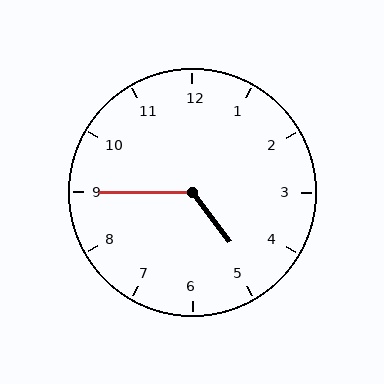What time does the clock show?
4:45.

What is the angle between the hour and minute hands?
Approximately 128 degrees.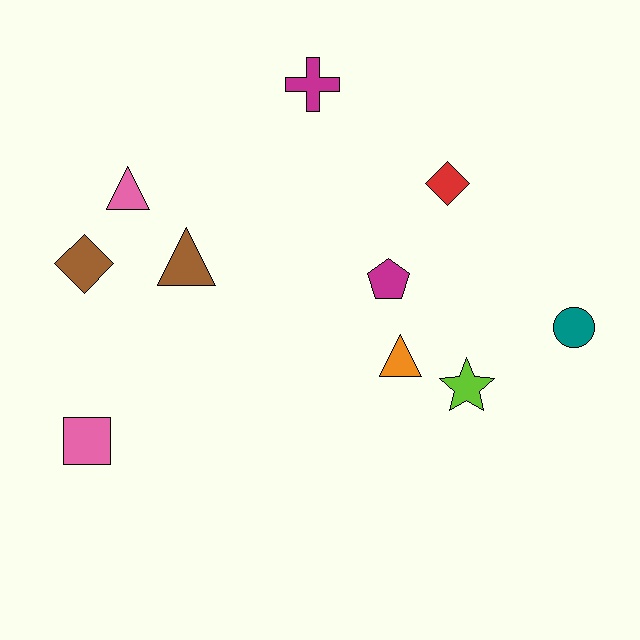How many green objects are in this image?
There are no green objects.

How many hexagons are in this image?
There are no hexagons.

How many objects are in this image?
There are 10 objects.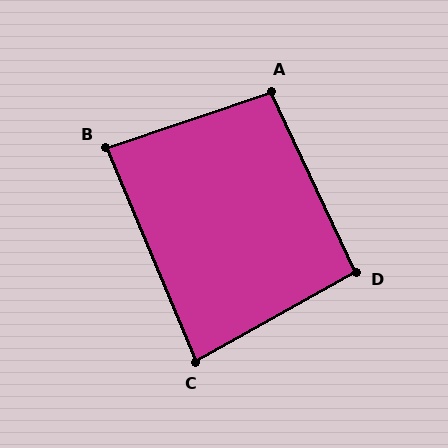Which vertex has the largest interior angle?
A, at approximately 96 degrees.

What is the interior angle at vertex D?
Approximately 94 degrees (approximately right).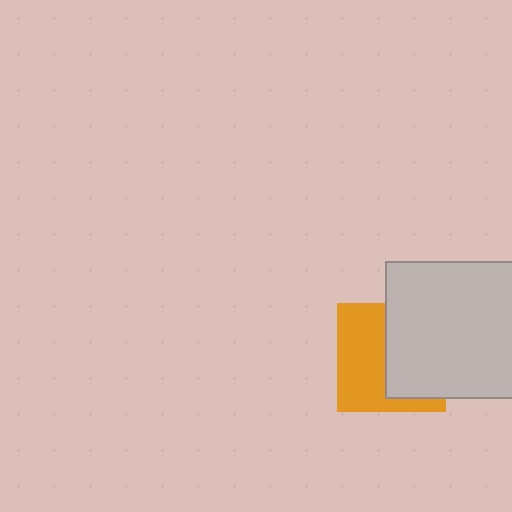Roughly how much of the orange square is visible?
About half of it is visible (roughly 51%).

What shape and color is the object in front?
The object in front is a light gray square.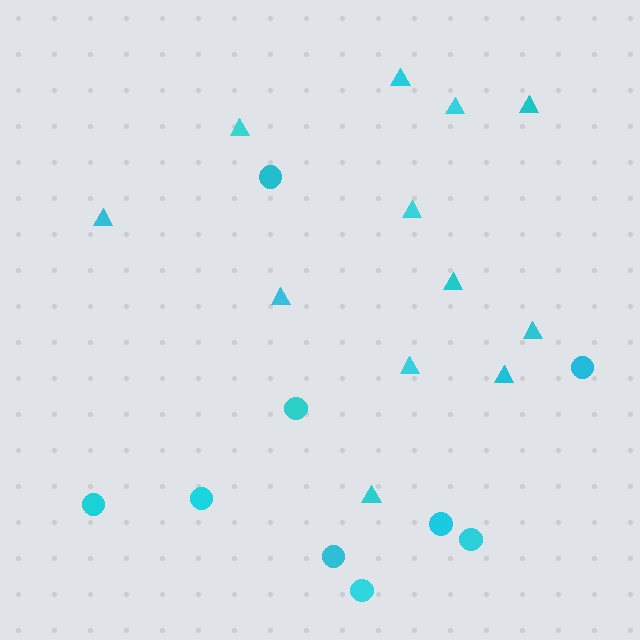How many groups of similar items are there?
There are 2 groups: one group of triangles (12) and one group of circles (9).